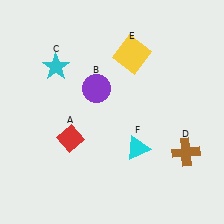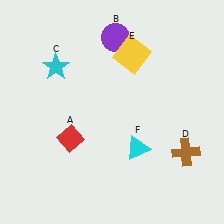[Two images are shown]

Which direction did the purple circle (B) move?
The purple circle (B) moved up.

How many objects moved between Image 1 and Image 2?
1 object moved between the two images.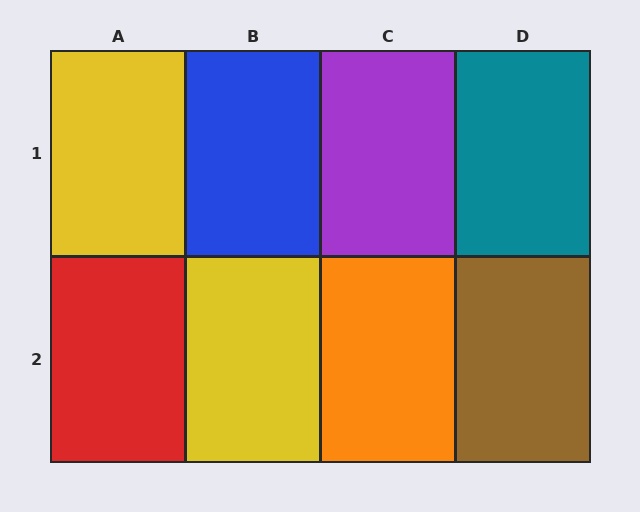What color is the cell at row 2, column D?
Brown.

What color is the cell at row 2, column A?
Red.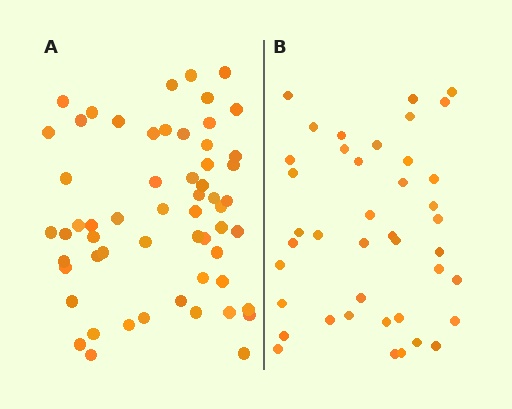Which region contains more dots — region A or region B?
Region A (the left region) has more dots.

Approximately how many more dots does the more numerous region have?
Region A has approximately 15 more dots than region B.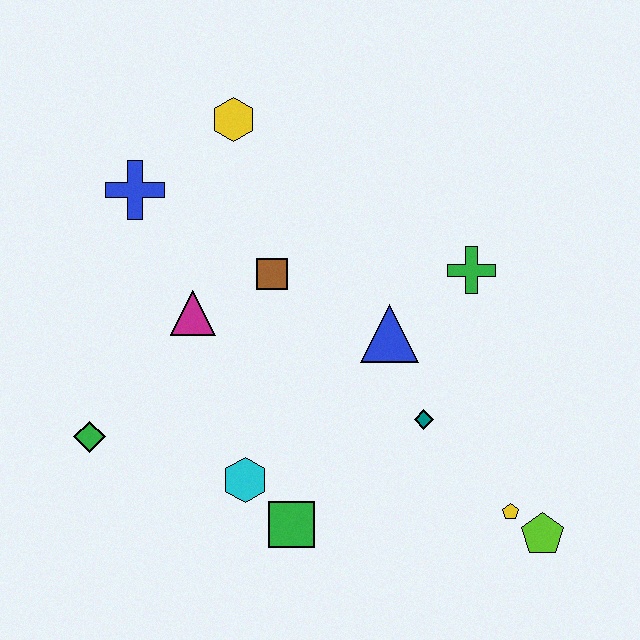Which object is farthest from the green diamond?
The lime pentagon is farthest from the green diamond.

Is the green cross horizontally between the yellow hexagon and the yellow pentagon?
Yes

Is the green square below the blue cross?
Yes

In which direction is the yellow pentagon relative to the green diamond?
The yellow pentagon is to the right of the green diamond.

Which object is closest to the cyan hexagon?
The green square is closest to the cyan hexagon.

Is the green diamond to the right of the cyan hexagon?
No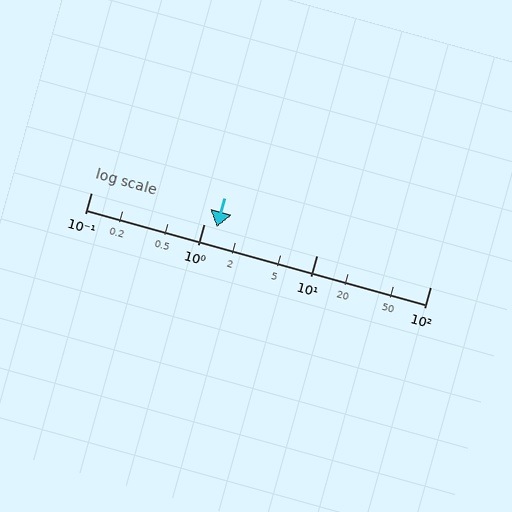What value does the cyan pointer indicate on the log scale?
The pointer indicates approximately 1.3.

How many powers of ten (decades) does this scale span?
The scale spans 3 decades, from 0.1 to 100.